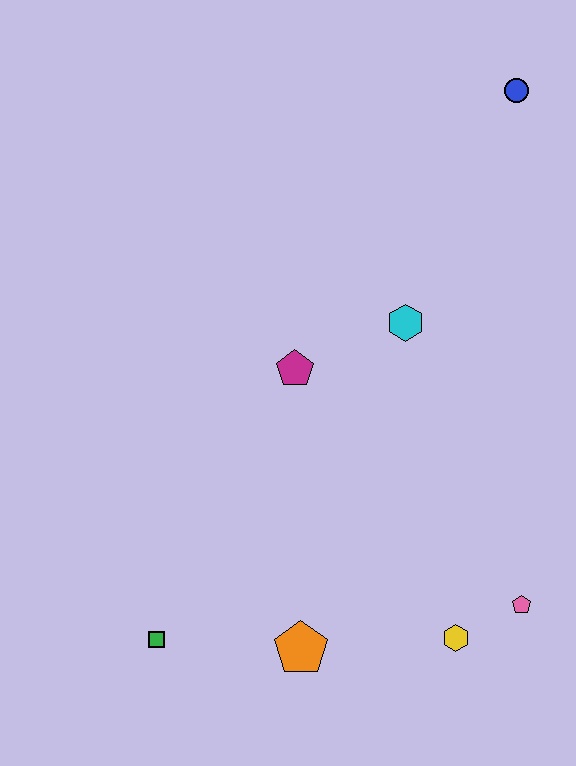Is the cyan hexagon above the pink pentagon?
Yes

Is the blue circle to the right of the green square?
Yes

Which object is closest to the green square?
The orange pentagon is closest to the green square.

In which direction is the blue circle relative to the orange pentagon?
The blue circle is above the orange pentagon.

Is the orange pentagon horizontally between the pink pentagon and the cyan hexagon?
No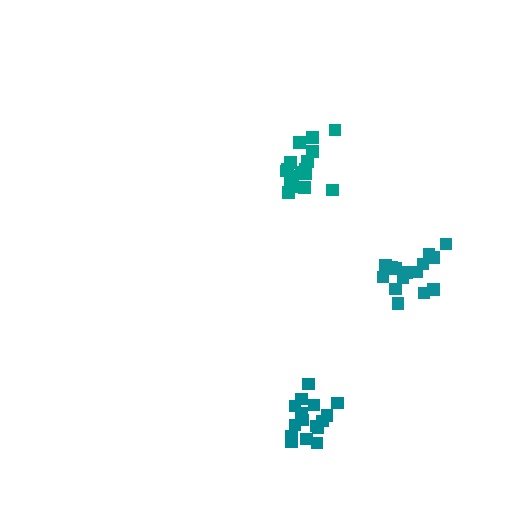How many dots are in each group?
Group 1: 15 dots, Group 2: 17 dots, Group 3: 17 dots (49 total).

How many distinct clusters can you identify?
There are 3 distinct clusters.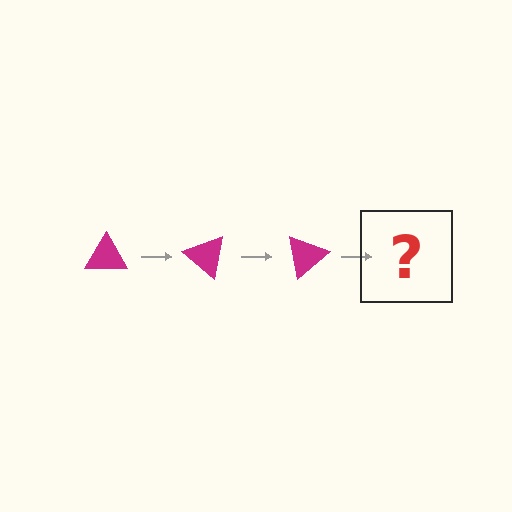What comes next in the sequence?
The next element should be a magenta triangle rotated 120 degrees.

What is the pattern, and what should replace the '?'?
The pattern is that the triangle rotates 40 degrees each step. The '?' should be a magenta triangle rotated 120 degrees.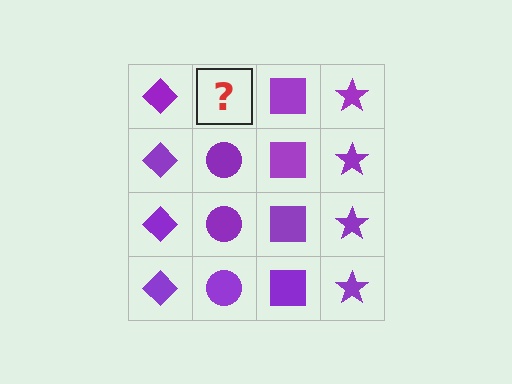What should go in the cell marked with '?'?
The missing cell should contain a purple circle.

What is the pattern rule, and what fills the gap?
The rule is that each column has a consistent shape. The gap should be filled with a purple circle.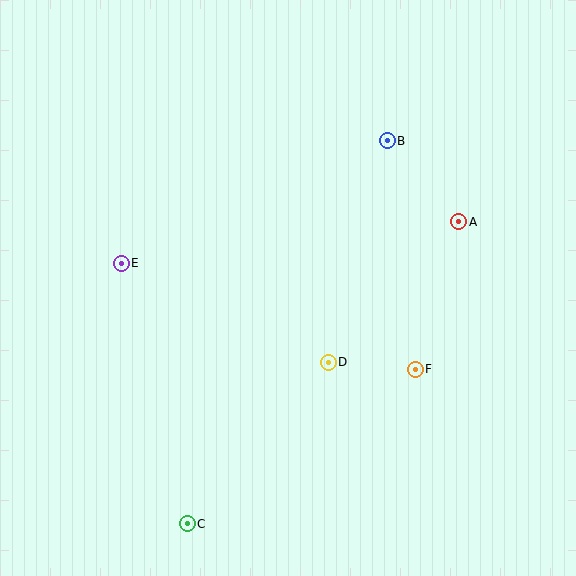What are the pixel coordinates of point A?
Point A is at (459, 222).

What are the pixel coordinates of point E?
Point E is at (121, 263).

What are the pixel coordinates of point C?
Point C is at (187, 524).